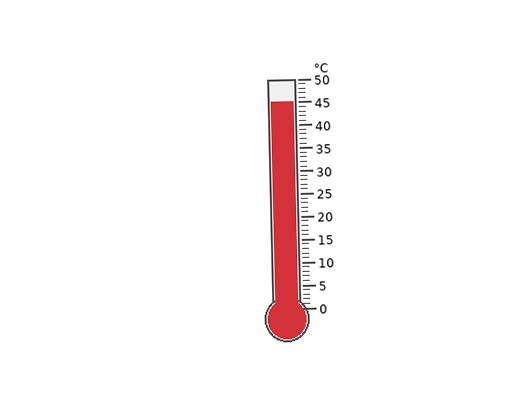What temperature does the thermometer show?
The thermometer shows approximately 45°C.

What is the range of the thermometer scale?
The thermometer scale ranges from 0°C to 50°C.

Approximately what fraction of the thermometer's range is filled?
The thermometer is filled to approximately 90% of its range.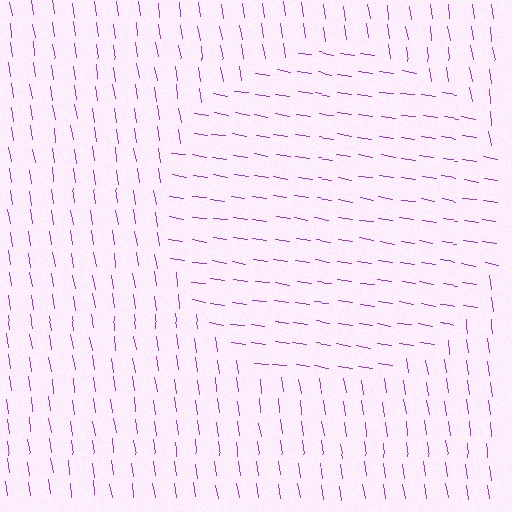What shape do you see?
I see a circle.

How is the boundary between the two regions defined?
The boundary is defined purely by a change in line orientation (approximately 73 degrees difference). All lines are the same color and thickness.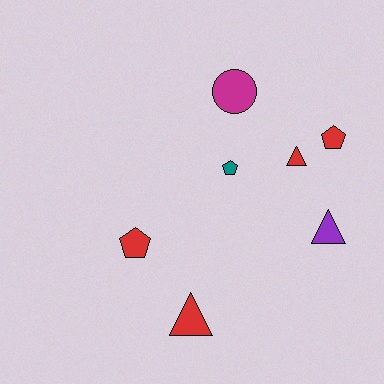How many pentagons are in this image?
There are 3 pentagons.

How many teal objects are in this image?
There is 1 teal object.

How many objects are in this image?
There are 7 objects.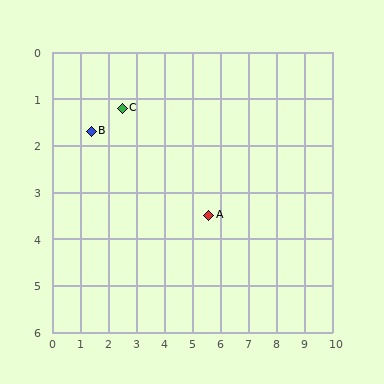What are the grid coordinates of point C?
Point C is at approximately (2.5, 1.2).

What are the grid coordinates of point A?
Point A is at approximately (5.6, 3.5).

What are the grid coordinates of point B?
Point B is at approximately (1.4, 1.7).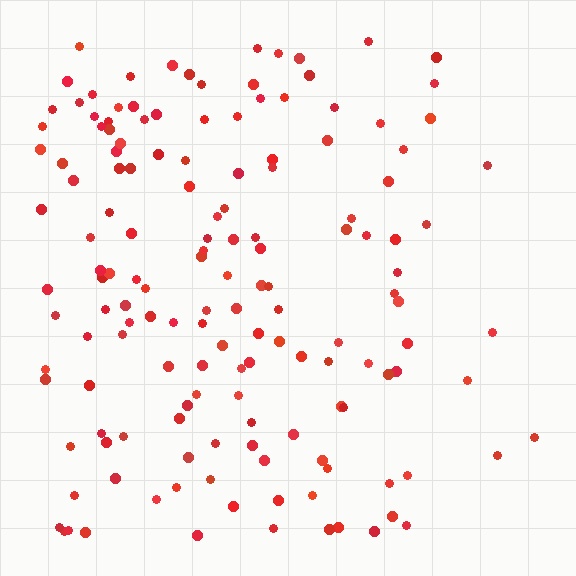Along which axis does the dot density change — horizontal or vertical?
Horizontal.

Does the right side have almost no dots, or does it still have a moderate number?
Still a moderate number, just noticeably fewer than the left.